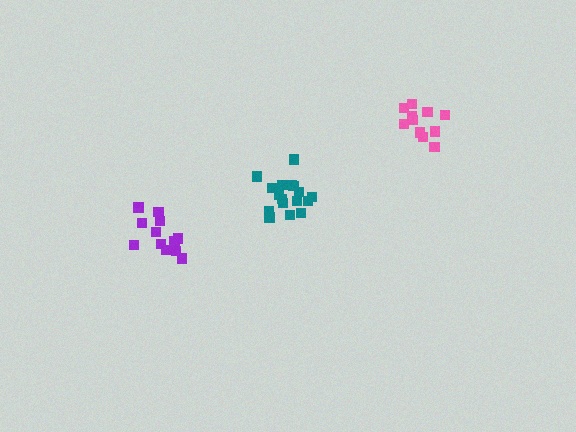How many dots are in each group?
Group 1: 12 dots, Group 2: 11 dots, Group 3: 17 dots (40 total).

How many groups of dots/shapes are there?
There are 3 groups.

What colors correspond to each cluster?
The clusters are colored: purple, pink, teal.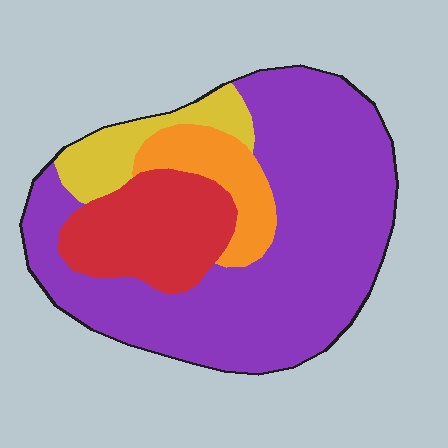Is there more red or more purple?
Purple.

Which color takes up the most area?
Purple, at roughly 60%.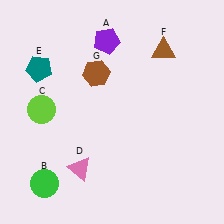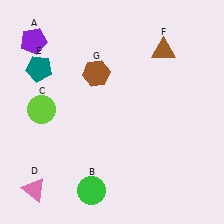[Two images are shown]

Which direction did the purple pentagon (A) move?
The purple pentagon (A) moved left.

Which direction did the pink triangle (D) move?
The pink triangle (D) moved left.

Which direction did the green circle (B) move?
The green circle (B) moved right.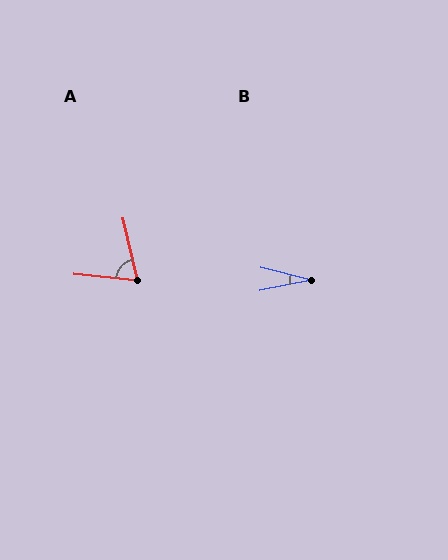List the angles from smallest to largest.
B (26°), A (71°).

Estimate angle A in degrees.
Approximately 71 degrees.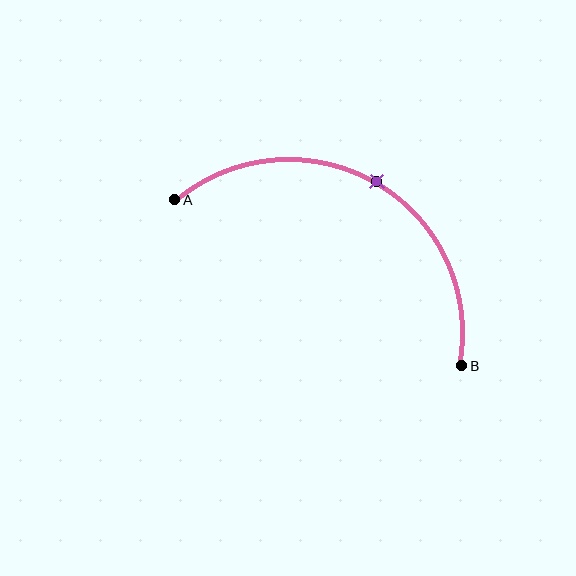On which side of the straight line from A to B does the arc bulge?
The arc bulges above the straight line connecting A and B.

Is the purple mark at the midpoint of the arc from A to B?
Yes. The purple mark lies on the arc at equal arc-length from both A and B — it is the arc midpoint.